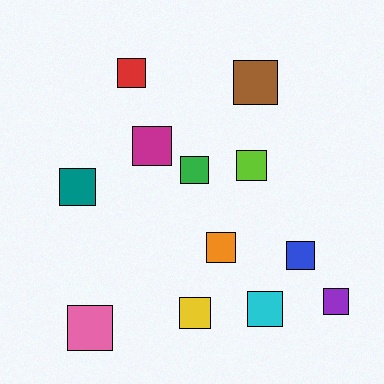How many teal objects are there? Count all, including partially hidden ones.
There is 1 teal object.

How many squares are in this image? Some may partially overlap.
There are 12 squares.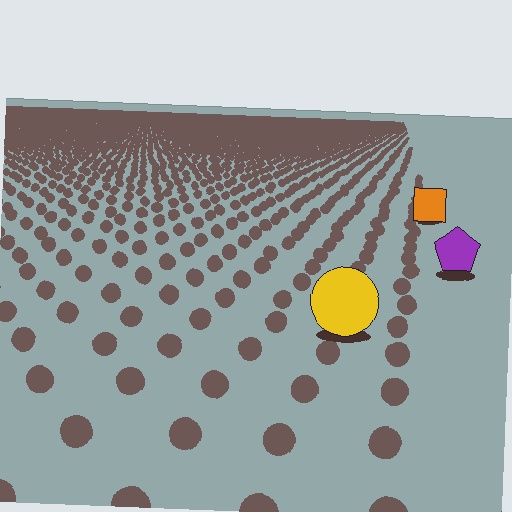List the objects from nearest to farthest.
From nearest to farthest: the yellow circle, the purple pentagon, the orange square.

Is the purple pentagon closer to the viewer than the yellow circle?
No. The yellow circle is closer — you can tell from the texture gradient: the ground texture is coarser near it.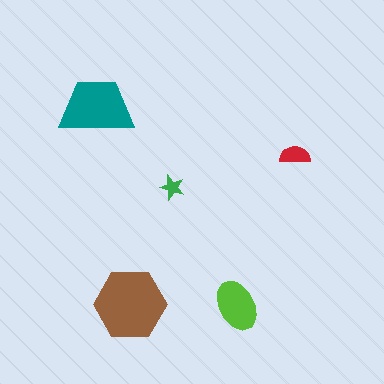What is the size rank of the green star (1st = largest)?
5th.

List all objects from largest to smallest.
The brown hexagon, the teal trapezoid, the lime ellipse, the red semicircle, the green star.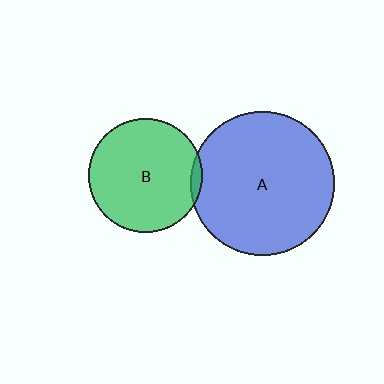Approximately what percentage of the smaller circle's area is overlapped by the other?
Approximately 5%.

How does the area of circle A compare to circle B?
Approximately 1.6 times.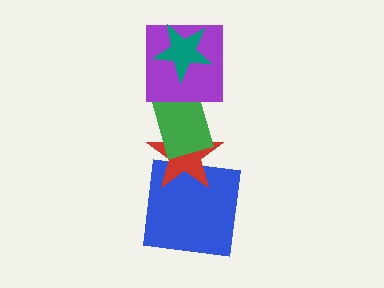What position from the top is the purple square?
The purple square is 2nd from the top.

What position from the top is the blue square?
The blue square is 5th from the top.